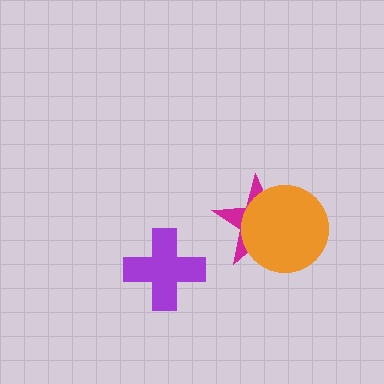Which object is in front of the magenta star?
The orange circle is in front of the magenta star.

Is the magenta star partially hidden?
Yes, it is partially covered by another shape.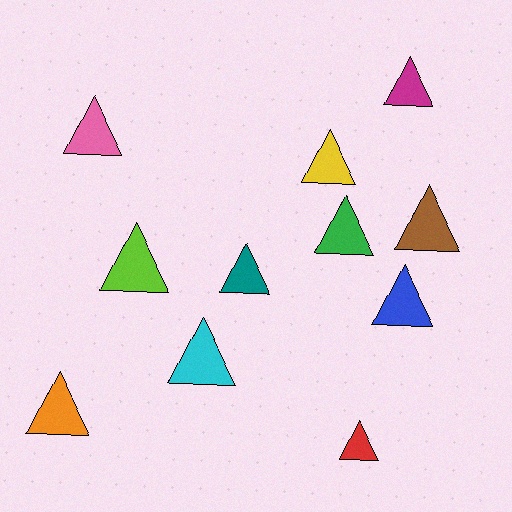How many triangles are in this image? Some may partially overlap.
There are 11 triangles.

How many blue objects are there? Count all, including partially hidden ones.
There is 1 blue object.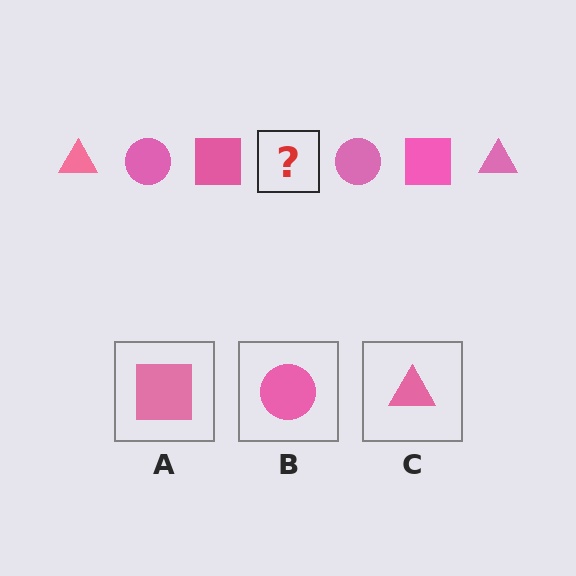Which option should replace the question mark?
Option C.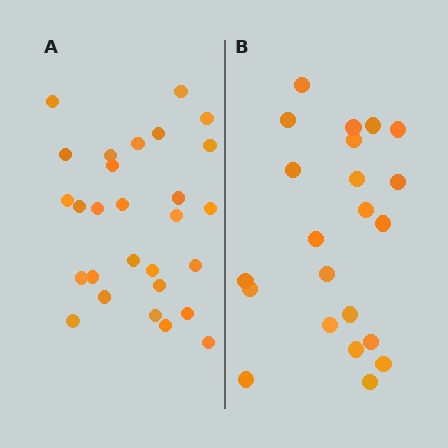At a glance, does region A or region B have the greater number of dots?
Region A (the left region) has more dots.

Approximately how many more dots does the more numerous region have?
Region A has about 6 more dots than region B.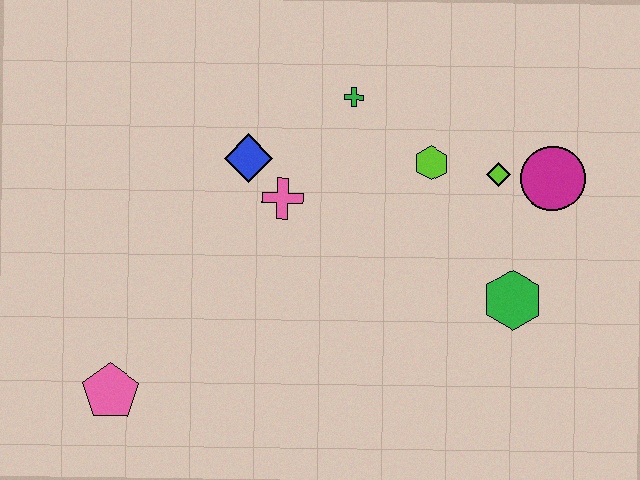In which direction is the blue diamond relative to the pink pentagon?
The blue diamond is above the pink pentagon.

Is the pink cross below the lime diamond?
Yes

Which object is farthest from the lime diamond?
The pink pentagon is farthest from the lime diamond.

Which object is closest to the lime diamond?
The magenta circle is closest to the lime diamond.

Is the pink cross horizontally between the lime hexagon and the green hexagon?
No